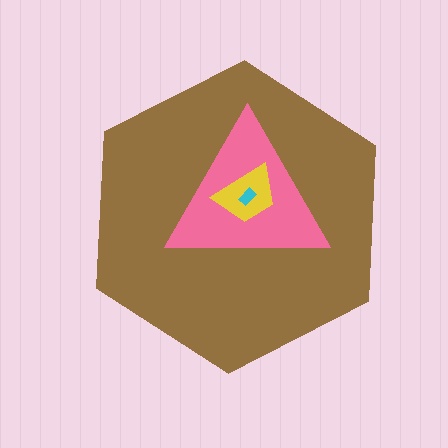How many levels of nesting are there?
4.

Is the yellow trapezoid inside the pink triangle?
Yes.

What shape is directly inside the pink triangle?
The yellow trapezoid.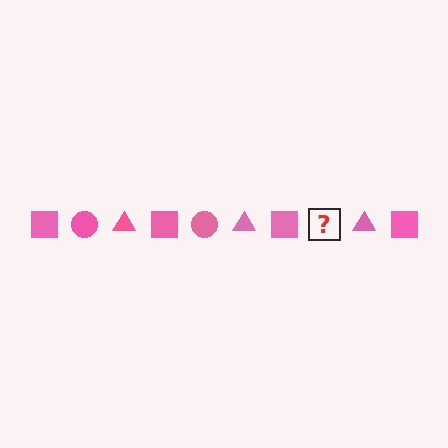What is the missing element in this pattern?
The missing element is a pink circle.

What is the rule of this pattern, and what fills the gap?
The rule is that the pattern cycles through square, circle, triangle shapes in pink. The gap should be filled with a pink circle.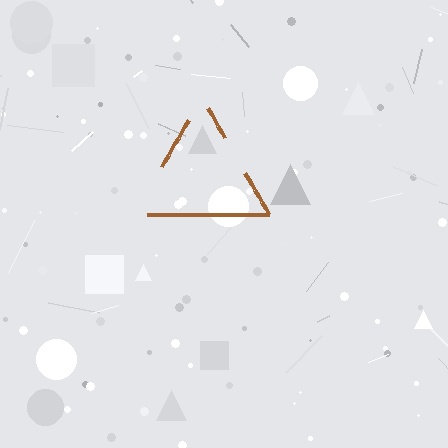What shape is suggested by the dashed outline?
The dashed outline suggests a triangle.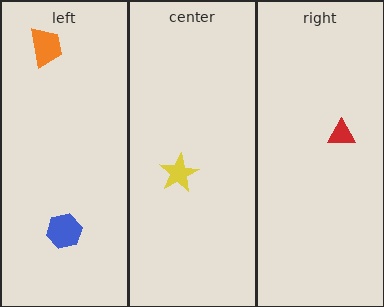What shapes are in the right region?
The red triangle.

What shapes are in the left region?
The blue hexagon, the orange trapezoid.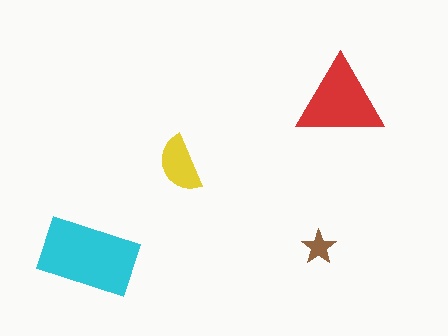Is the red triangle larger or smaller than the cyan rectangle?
Smaller.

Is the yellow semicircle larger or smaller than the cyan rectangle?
Smaller.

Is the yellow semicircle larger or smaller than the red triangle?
Smaller.